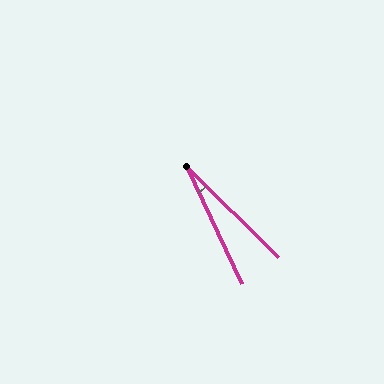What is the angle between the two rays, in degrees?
Approximately 21 degrees.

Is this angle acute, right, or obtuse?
It is acute.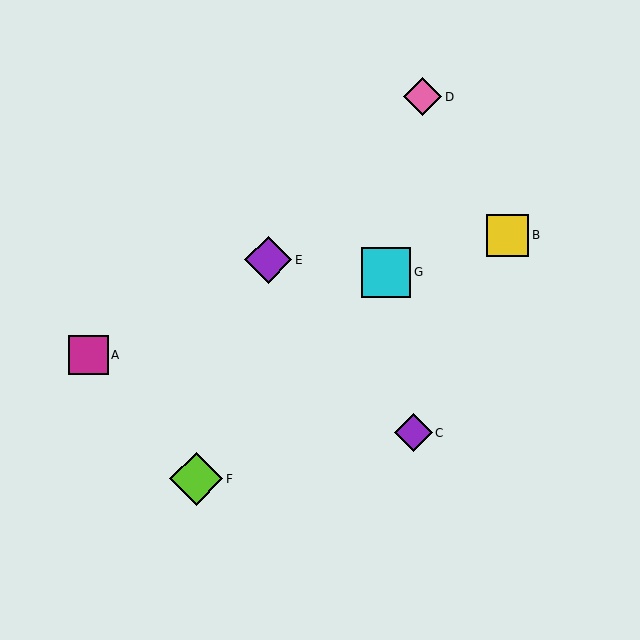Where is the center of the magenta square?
The center of the magenta square is at (88, 355).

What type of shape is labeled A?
Shape A is a magenta square.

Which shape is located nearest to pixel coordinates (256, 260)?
The purple diamond (labeled E) at (268, 260) is nearest to that location.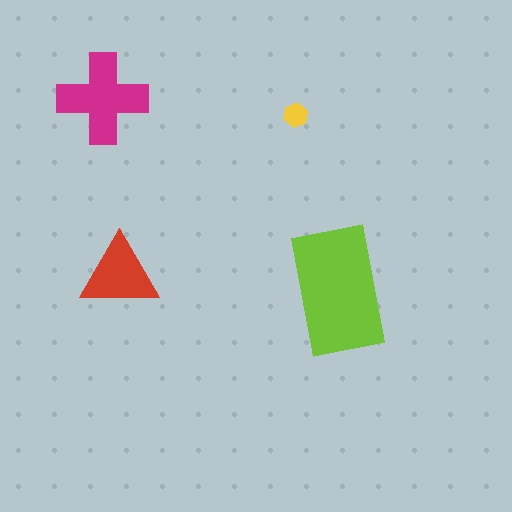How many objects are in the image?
There are 4 objects in the image.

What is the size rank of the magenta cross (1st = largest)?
2nd.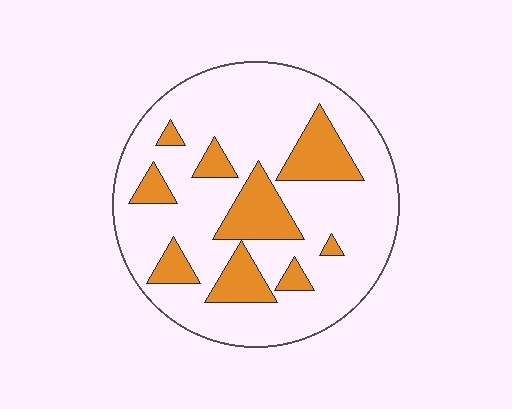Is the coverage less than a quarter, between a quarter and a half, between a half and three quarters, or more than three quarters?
Less than a quarter.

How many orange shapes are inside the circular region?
9.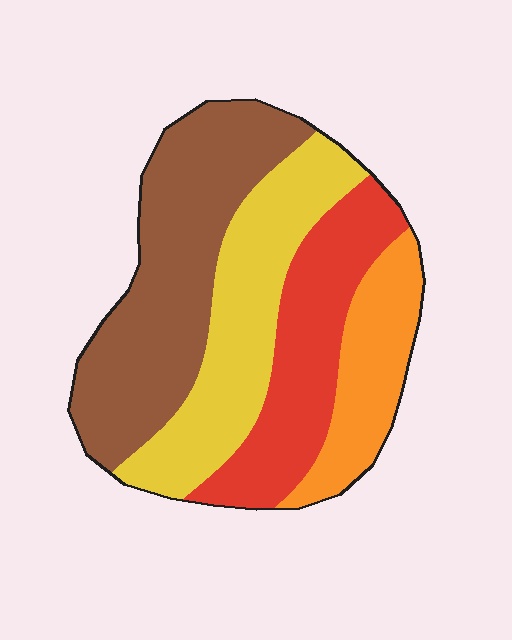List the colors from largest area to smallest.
From largest to smallest: brown, yellow, red, orange.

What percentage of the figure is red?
Red covers about 25% of the figure.